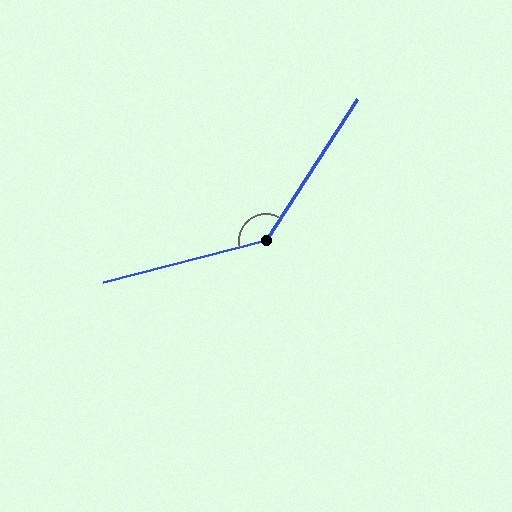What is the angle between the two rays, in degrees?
Approximately 137 degrees.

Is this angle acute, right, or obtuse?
It is obtuse.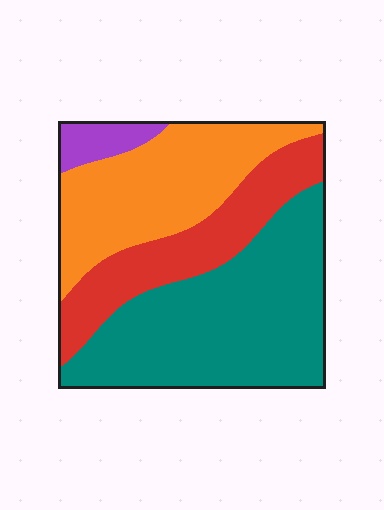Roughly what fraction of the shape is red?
Red covers about 20% of the shape.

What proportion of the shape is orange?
Orange takes up between a sixth and a third of the shape.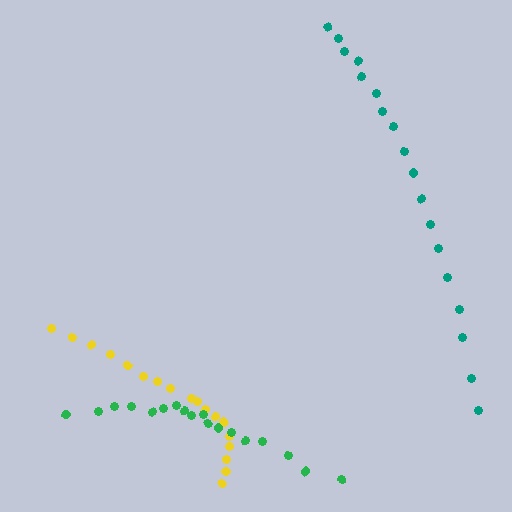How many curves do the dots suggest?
There are 3 distinct paths.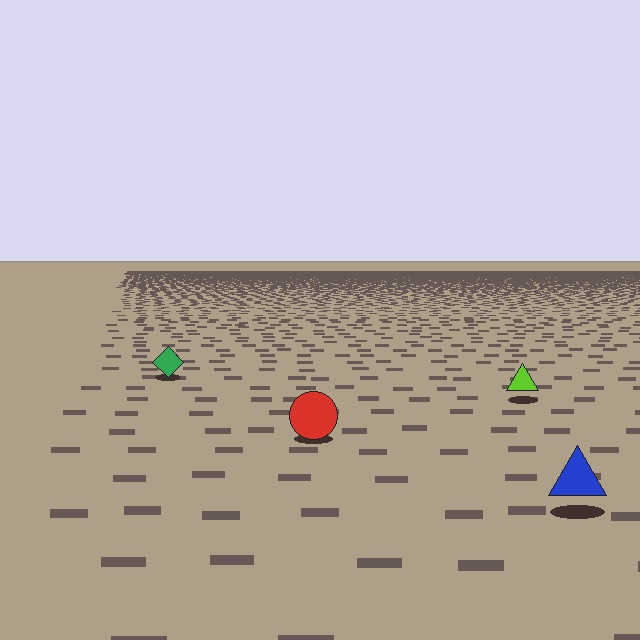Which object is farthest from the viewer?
The green diamond is farthest from the viewer. It appears smaller and the ground texture around it is denser.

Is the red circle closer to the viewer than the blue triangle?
No. The blue triangle is closer — you can tell from the texture gradient: the ground texture is coarser near it.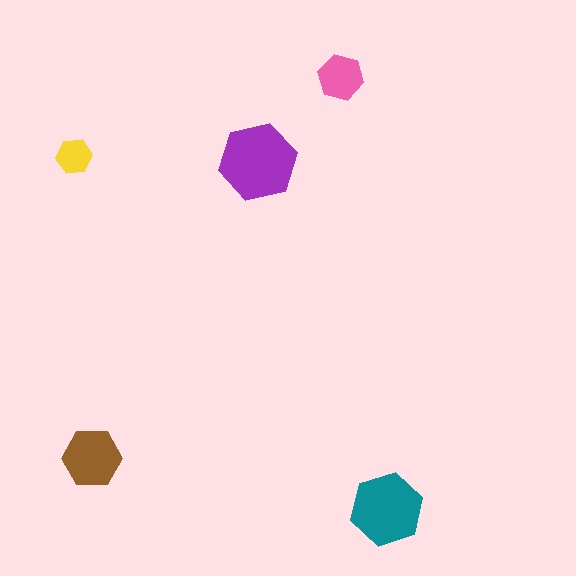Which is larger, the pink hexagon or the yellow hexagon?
The pink one.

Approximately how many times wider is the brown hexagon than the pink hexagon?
About 1.5 times wider.